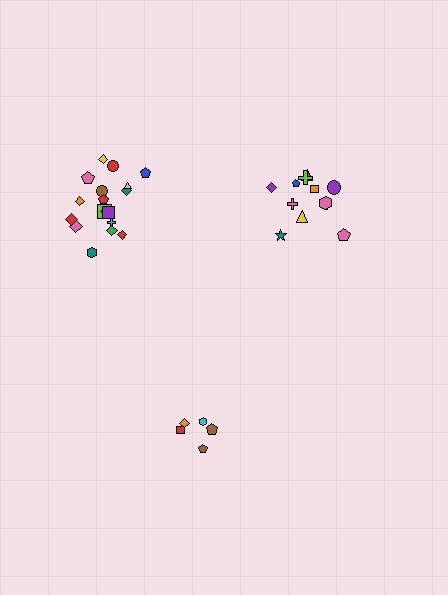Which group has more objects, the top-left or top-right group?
The top-left group.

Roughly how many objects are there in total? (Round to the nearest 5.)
Roughly 35 objects in total.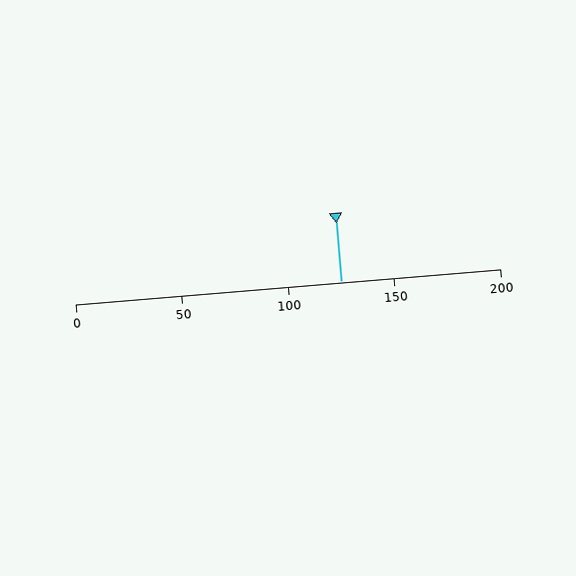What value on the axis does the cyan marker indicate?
The marker indicates approximately 125.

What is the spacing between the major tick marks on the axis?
The major ticks are spaced 50 apart.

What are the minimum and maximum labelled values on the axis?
The axis runs from 0 to 200.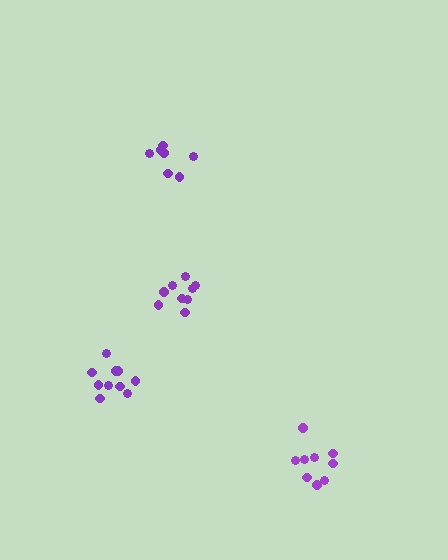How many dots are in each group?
Group 1: 9 dots, Group 2: 7 dots, Group 3: 10 dots, Group 4: 9 dots (35 total).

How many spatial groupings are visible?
There are 4 spatial groupings.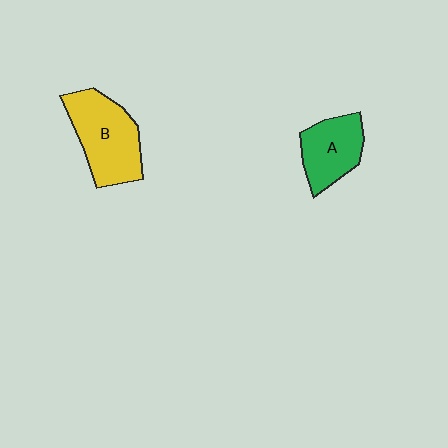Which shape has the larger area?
Shape B (yellow).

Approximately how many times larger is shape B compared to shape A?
Approximately 1.4 times.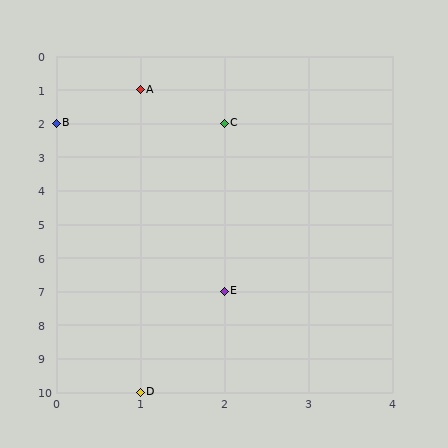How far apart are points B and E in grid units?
Points B and E are 2 columns and 5 rows apart (about 5.4 grid units diagonally).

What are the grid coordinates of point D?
Point D is at grid coordinates (1, 10).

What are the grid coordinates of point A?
Point A is at grid coordinates (1, 1).